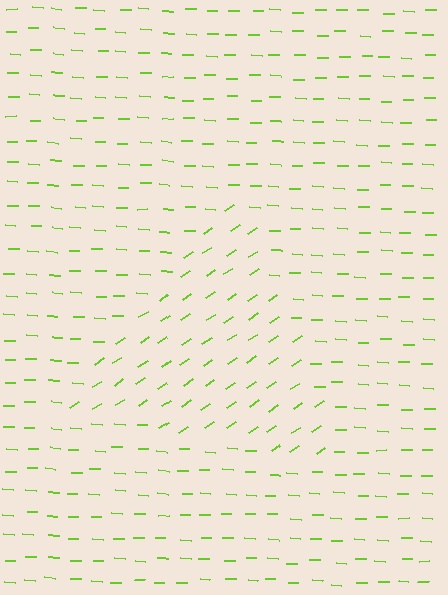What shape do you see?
I see a triangle.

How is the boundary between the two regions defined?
The boundary is defined purely by a change in line orientation (approximately 36 degrees difference). All lines are the same color and thickness.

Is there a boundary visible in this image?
Yes, there is a texture boundary formed by a change in line orientation.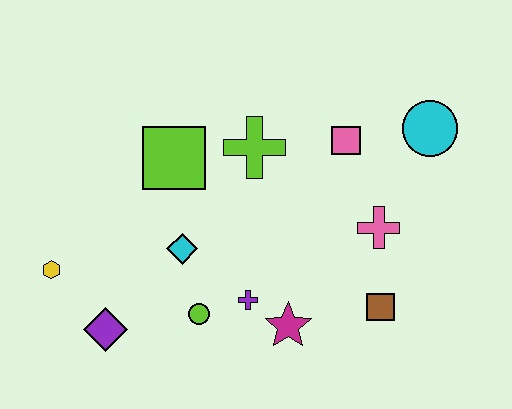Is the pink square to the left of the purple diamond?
No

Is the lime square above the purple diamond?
Yes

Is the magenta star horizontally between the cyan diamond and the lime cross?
No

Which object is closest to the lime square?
The lime cross is closest to the lime square.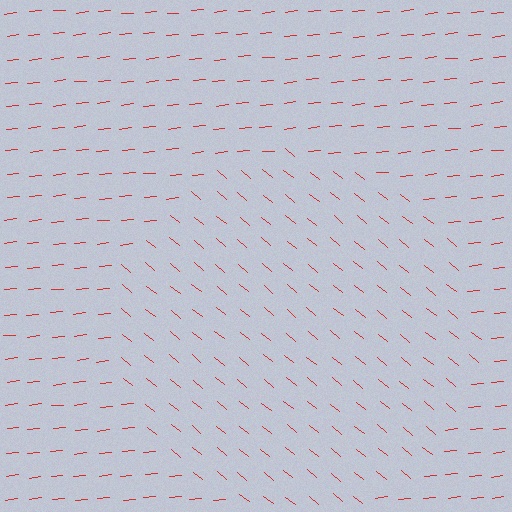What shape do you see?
I see a circle.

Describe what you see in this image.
The image is filled with small red line segments. A circle region in the image has lines oriented differently from the surrounding lines, creating a visible texture boundary.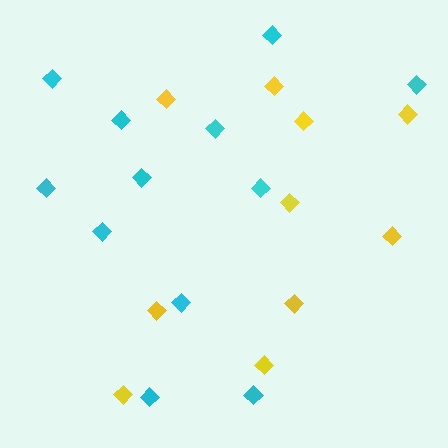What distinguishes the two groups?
There are 2 groups: one group of cyan diamonds (12) and one group of yellow diamonds (10).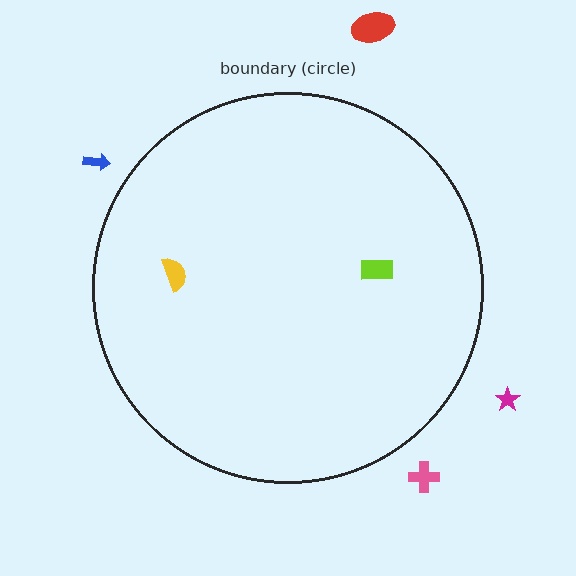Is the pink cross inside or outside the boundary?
Outside.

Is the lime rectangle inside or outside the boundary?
Inside.